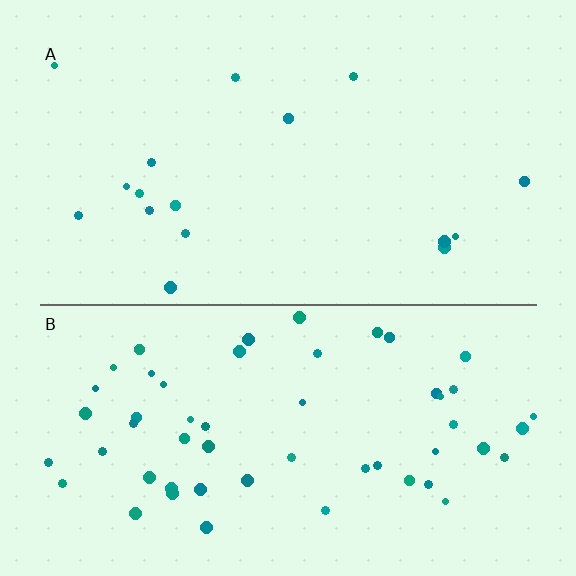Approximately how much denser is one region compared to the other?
Approximately 3.3× — region B over region A.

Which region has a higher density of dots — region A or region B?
B (the bottom).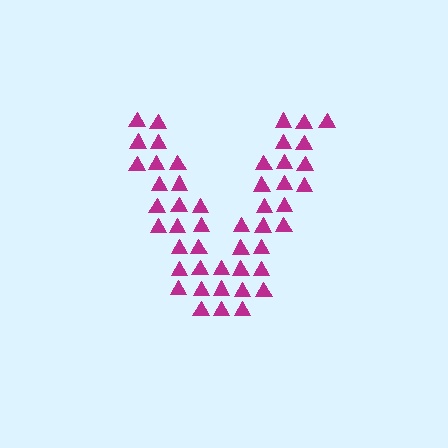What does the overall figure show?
The overall figure shows the letter V.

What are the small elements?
The small elements are triangles.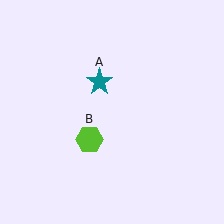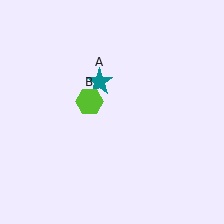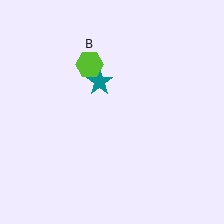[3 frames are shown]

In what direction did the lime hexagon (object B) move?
The lime hexagon (object B) moved up.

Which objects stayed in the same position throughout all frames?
Teal star (object A) remained stationary.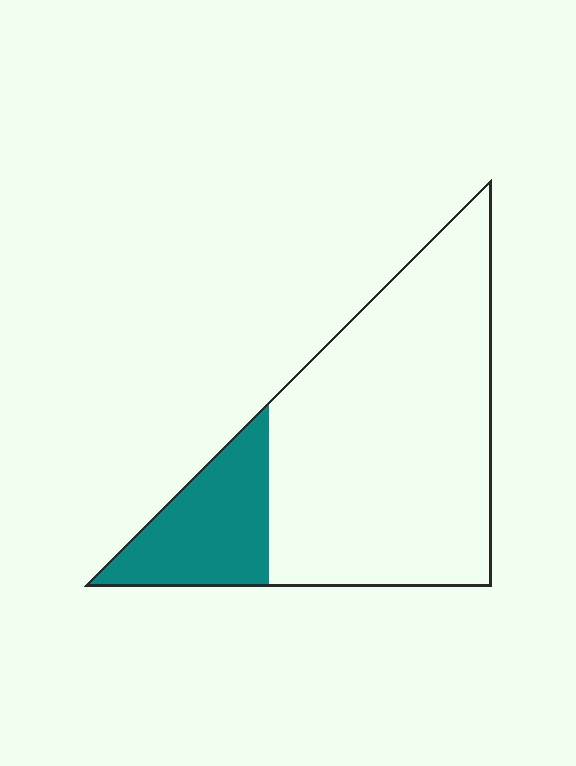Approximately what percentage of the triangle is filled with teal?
Approximately 20%.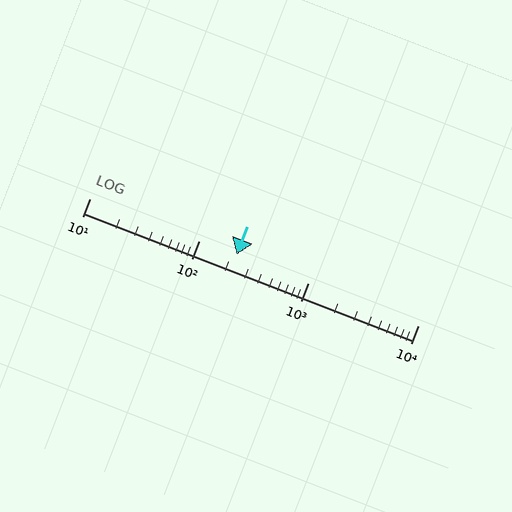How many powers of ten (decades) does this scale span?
The scale spans 3 decades, from 10 to 10000.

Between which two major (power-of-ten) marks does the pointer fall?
The pointer is between 100 and 1000.